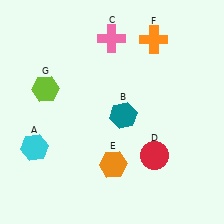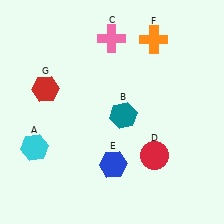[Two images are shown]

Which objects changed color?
E changed from orange to blue. G changed from lime to red.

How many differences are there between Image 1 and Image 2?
There are 2 differences between the two images.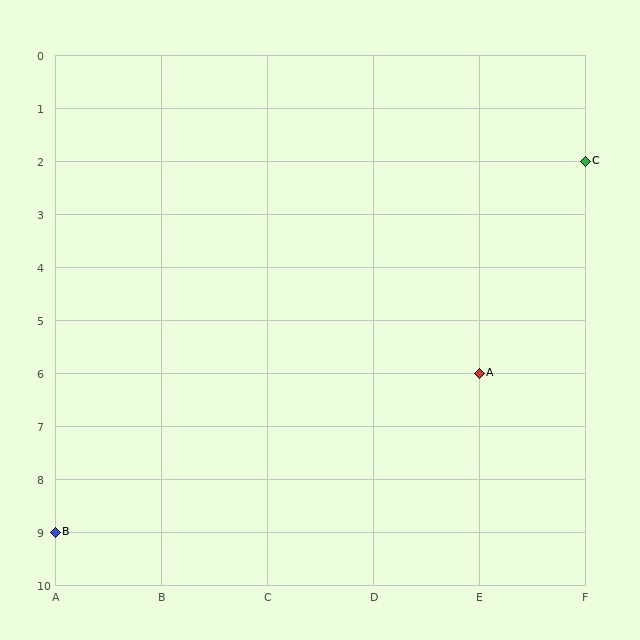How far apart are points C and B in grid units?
Points C and B are 5 columns and 7 rows apart (about 8.6 grid units diagonally).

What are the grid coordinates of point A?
Point A is at grid coordinates (E, 6).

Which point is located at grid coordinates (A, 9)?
Point B is at (A, 9).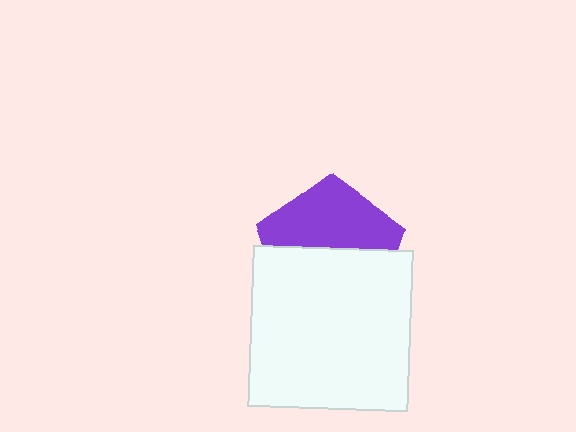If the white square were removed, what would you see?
You would see the complete purple pentagon.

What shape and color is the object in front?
The object in front is a white square.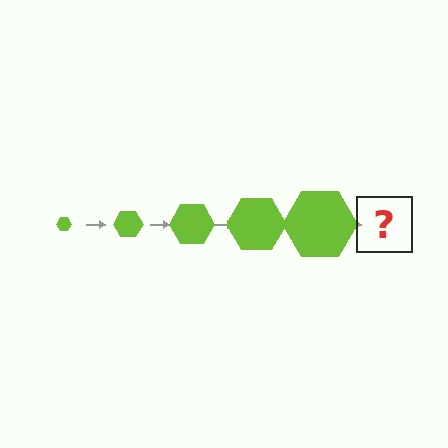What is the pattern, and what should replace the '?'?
The pattern is that the hexagon gets progressively larger each step. The '?' should be a lime hexagon, larger than the previous one.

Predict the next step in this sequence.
The next step is a lime hexagon, larger than the previous one.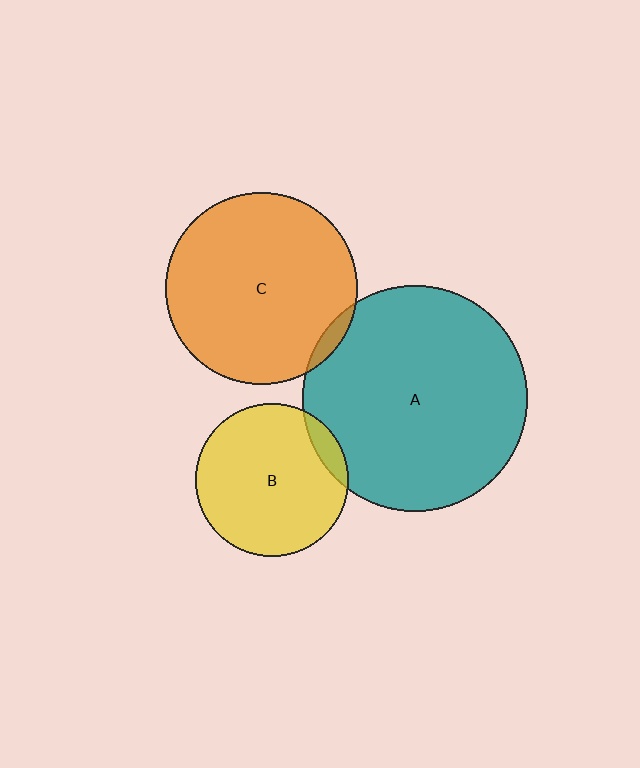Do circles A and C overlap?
Yes.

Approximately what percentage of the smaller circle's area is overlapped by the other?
Approximately 5%.